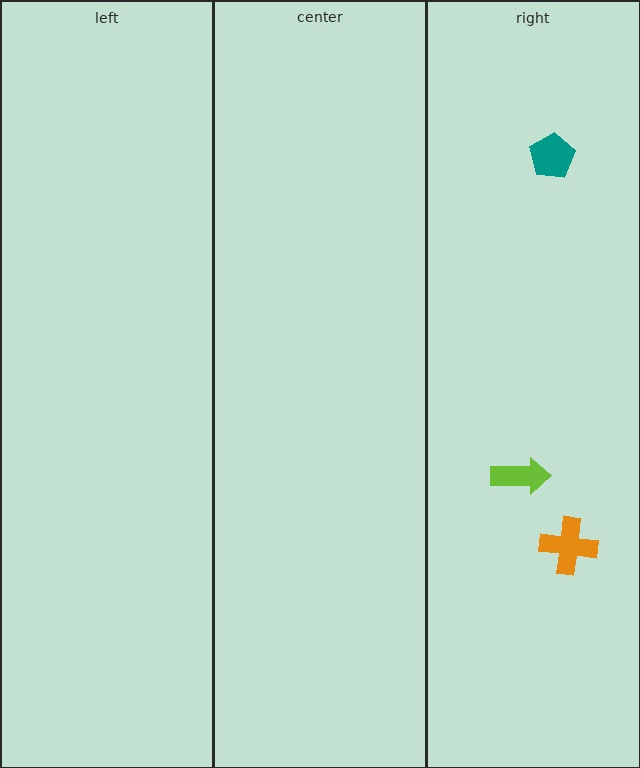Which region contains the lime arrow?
The right region.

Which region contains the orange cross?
The right region.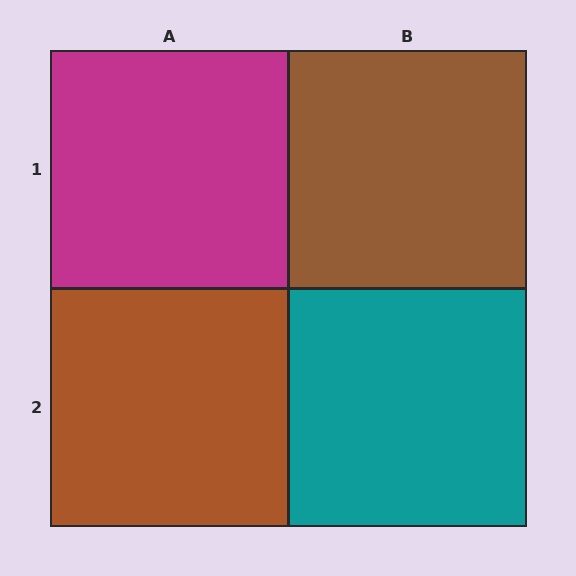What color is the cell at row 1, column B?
Brown.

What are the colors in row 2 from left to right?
Brown, teal.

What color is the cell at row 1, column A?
Magenta.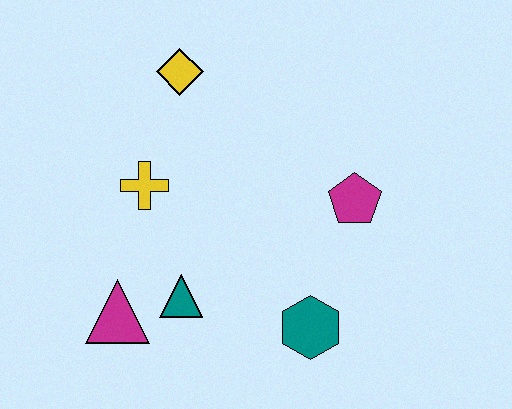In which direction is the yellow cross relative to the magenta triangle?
The yellow cross is above the magenta triangle.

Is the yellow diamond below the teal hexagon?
No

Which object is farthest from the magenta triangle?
The magenta pentagon is farthest from the magenta triangle.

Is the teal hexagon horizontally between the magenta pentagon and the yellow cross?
Yes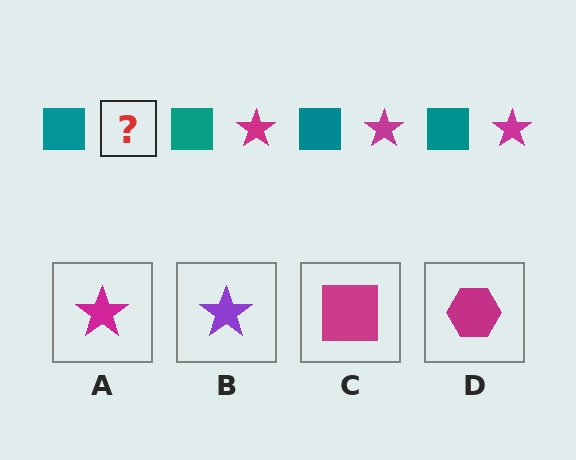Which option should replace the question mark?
Option A.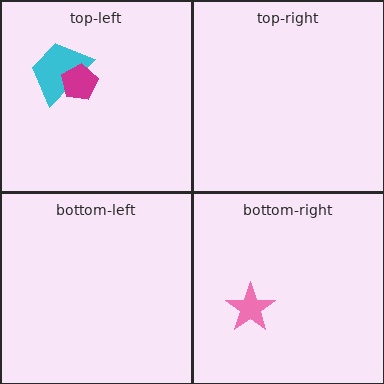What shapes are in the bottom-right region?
The pink star.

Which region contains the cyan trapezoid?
The top-left region.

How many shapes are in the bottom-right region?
1.